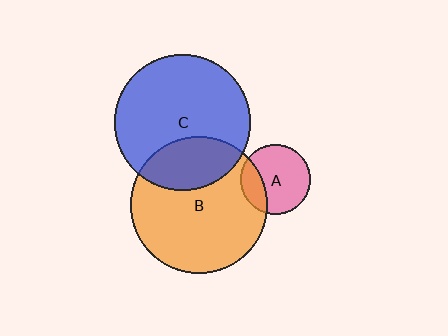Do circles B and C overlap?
Yes.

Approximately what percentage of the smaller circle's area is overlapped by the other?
Approximately 25%.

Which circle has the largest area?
Circle B (orange).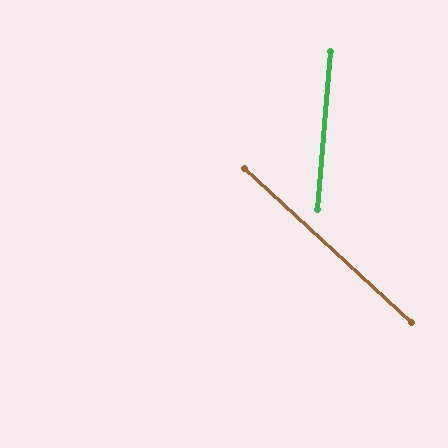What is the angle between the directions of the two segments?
Approximately 52 degrees.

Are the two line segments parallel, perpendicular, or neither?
Neither parallel nor perpendicular — they differ by about 52°.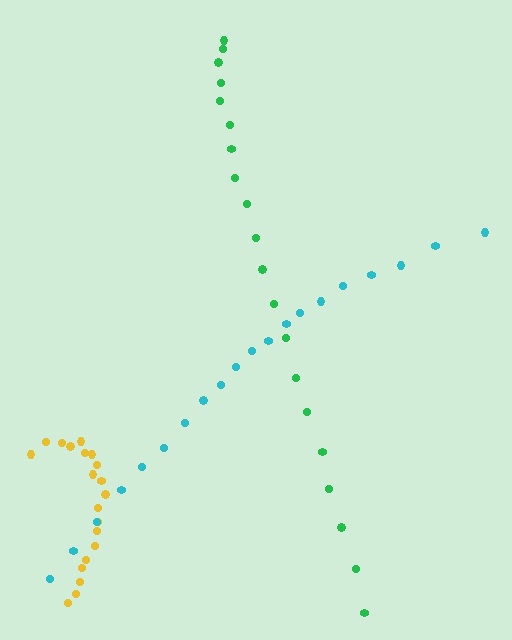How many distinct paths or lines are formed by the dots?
There are 3 distinct paths.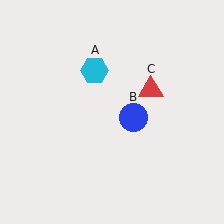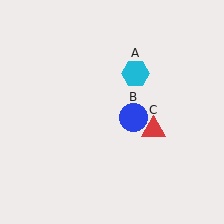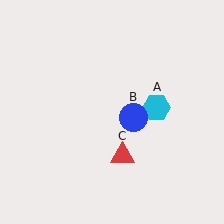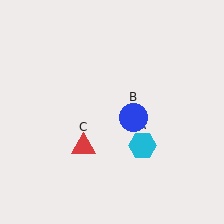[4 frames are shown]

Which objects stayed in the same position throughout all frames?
Blue circle (object B) remained stationary.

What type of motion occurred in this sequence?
The cyan hexagon (object A), red triangle (object C) rotated clockwise around the center of the scene.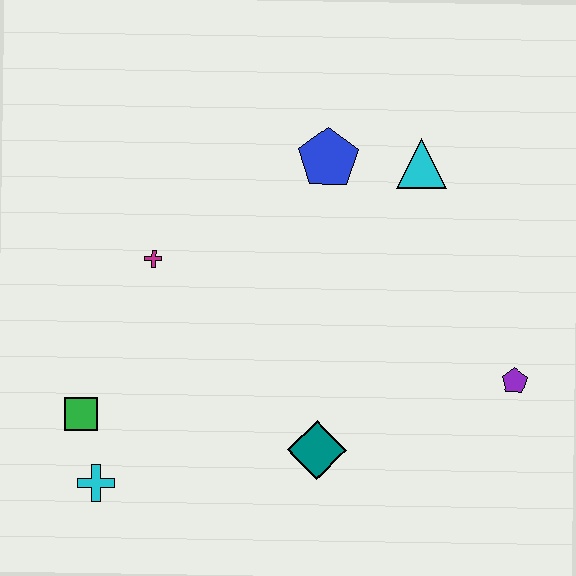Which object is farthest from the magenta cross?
The purple pentagon is farthest from the magenta cross.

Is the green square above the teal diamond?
Yes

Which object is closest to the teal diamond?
The purple pentagon is closest to the teal diamond.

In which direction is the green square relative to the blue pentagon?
The green square is below the blue pentagon.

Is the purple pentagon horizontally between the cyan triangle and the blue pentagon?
No